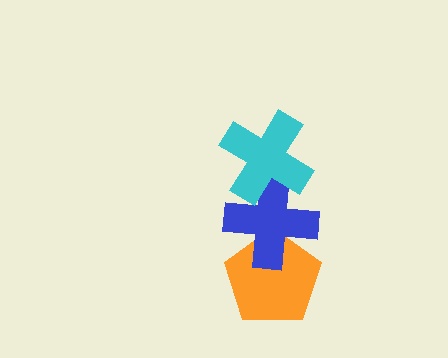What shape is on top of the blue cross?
The cyan cross is on top of the blue cross.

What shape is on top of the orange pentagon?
The blue cross is on top of the orange pentagon.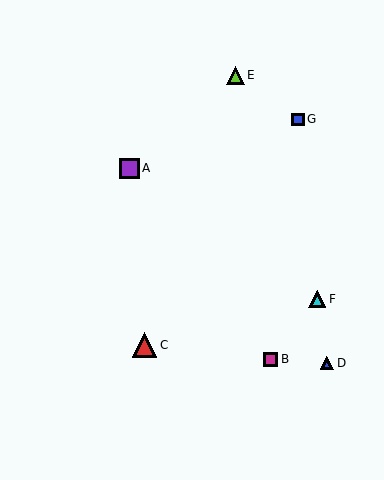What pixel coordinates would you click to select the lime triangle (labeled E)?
Click at (235, 75) to select the lime triangle E.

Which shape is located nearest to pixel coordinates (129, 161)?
The purple square (labeled A) at (130, 168) is nearest to that location.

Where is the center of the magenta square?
The center of the magenta square is at (270, 359).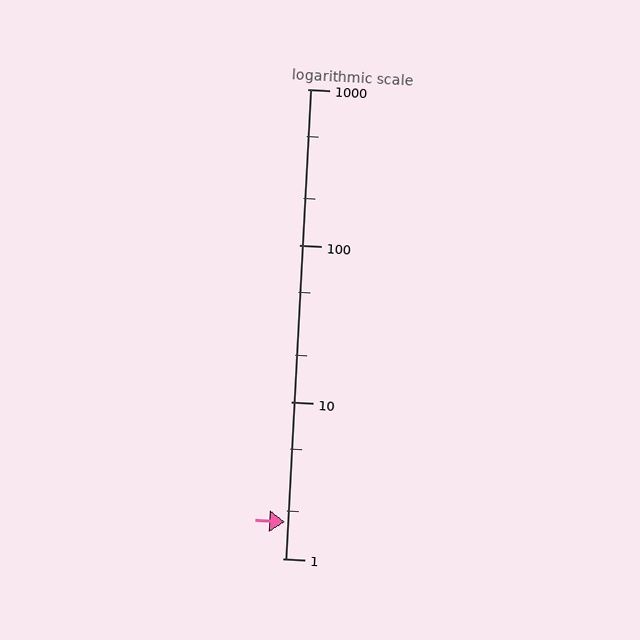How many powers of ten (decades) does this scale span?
The scale spans 3 decades, from 1 to 1000.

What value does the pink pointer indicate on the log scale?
The pointer indicates approximately 1.7.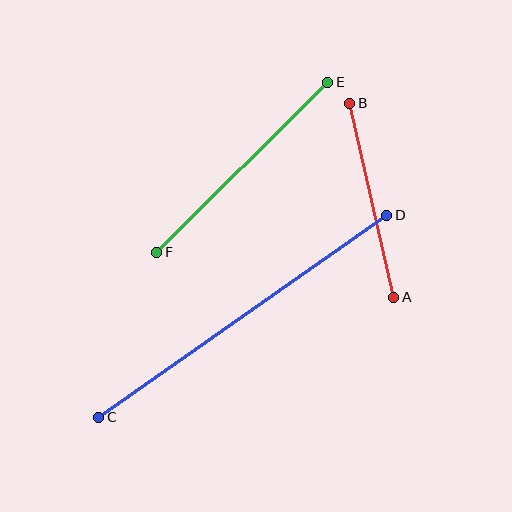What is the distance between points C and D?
The distance is approximately 352 pixels.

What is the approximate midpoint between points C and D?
The midpoint is at approximately (243, 316) pixels.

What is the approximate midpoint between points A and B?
The midpoint is at approximately (372, 200) pixels.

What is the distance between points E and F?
The distance is approximately 241 pixels.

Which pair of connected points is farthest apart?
Points C and D are farthest apart.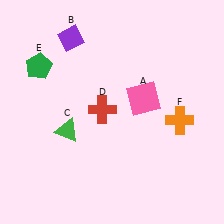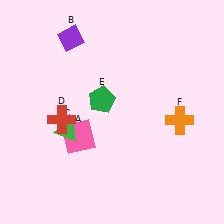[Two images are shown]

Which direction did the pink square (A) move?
The pink square (A) moved left.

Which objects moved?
The objects that moved are: the pink square (A), the red cross (D), the green pentagon (E).